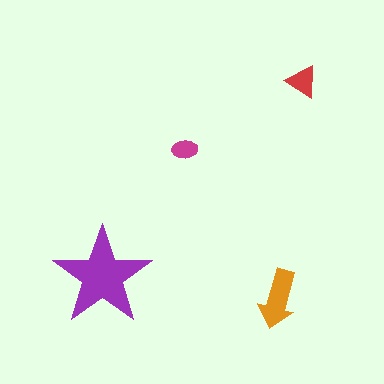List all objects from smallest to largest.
The magenta ellipse, the red triangle, the orange arrow, the purple star.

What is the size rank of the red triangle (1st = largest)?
3rd.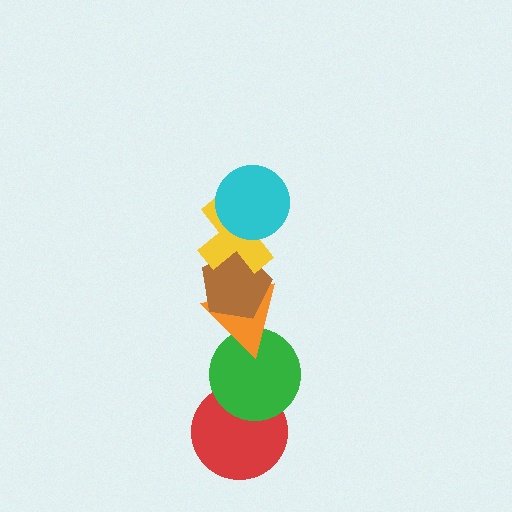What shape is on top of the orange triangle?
The brown pentagon is on top of the orange triangle.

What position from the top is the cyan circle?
The cyan circle is 1st from the top.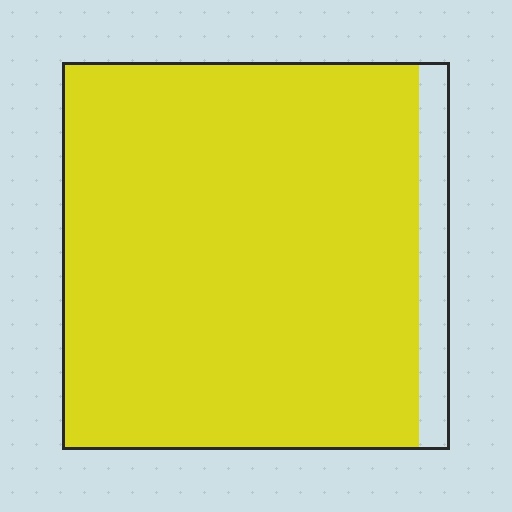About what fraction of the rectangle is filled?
About nine tenths (9/10).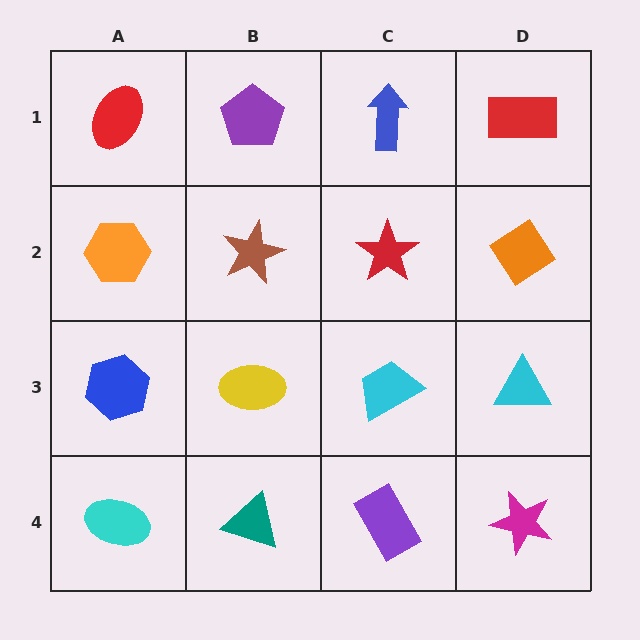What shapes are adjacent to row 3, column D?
An orange diamond (row 2, column D), a magenta star (row 4, column D), a cyan trapezoid (row 3, column C).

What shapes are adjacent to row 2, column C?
A blue arrow (row 1, column C), a cyan trapezoid (row 3, column C), a brown star (row 2, column B), an orange diamond (row 2, column D).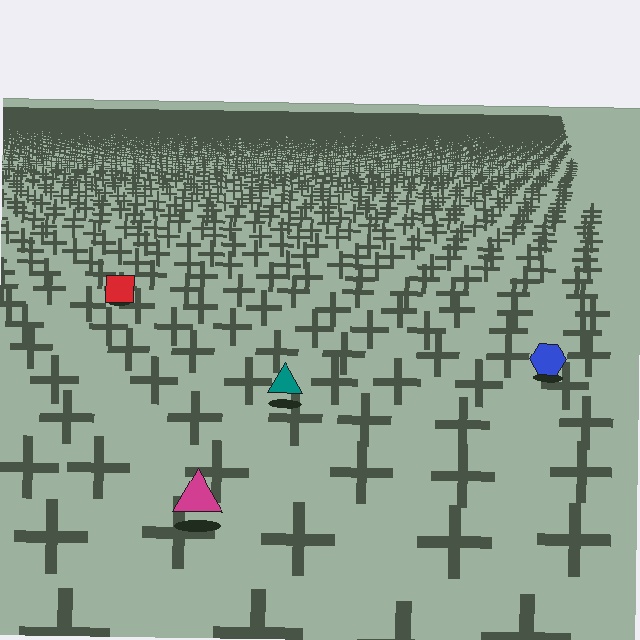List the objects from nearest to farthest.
From nearest to farthest: the magenta triangle, the teal triangle, the blue hexagon, the red square.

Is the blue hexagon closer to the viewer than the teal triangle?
No. The teal triangle is closer — you can tell from the texture gradient: the ground texture is coarser near it.